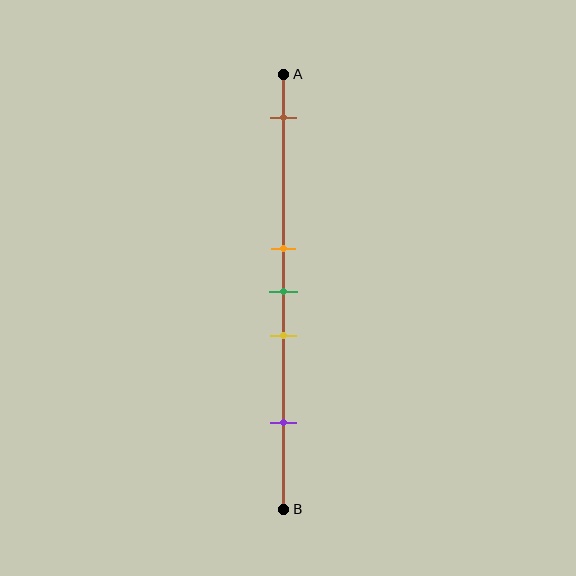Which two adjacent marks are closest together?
The orange and green marks are the closest adjacent pair.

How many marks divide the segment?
There are 5 marks dividing the segment.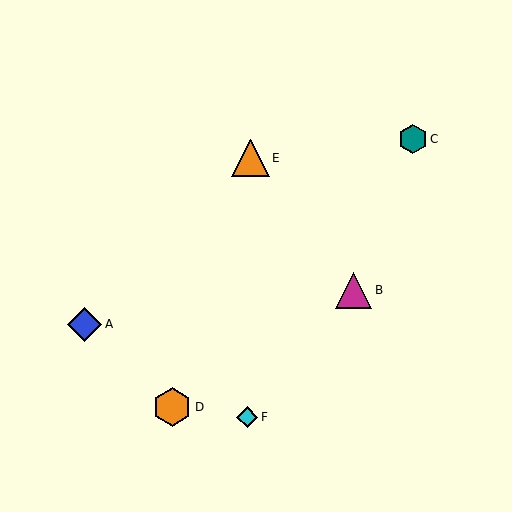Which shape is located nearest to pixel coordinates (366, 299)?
The magenta triangle (labeled B) at (354, 290) is nearest to that location.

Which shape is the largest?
The orange hexagon (labeled D) is the largest.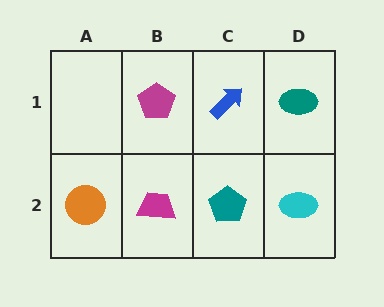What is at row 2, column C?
A teal pentagon.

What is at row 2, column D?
A cyan ellipse.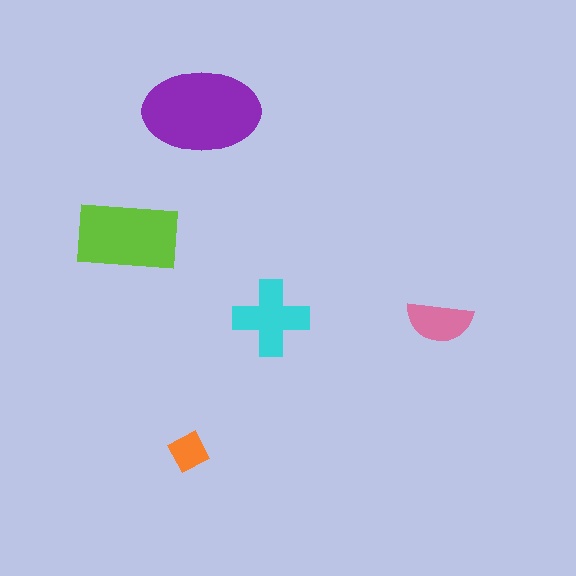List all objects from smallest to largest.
The orange diamond, the pink semicircle, the cyan cross, the lime rectangle, the purple ellipse.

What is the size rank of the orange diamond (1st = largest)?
5th.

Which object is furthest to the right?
The pink semicircle is rightmost.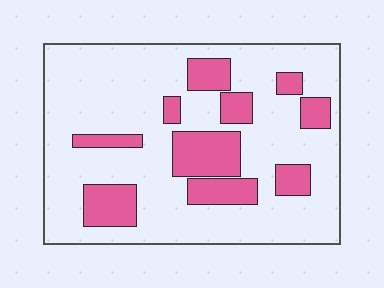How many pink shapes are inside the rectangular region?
10.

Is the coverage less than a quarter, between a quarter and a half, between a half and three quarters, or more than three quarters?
Less than a quarter.